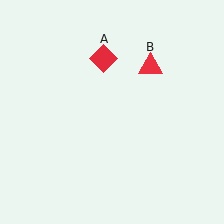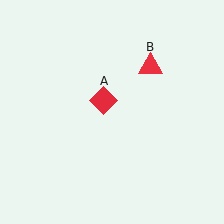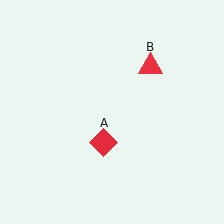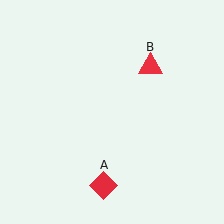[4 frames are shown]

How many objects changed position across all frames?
1 object changed position: red diamond (object A).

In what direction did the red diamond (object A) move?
The red diamond (object A) moved down.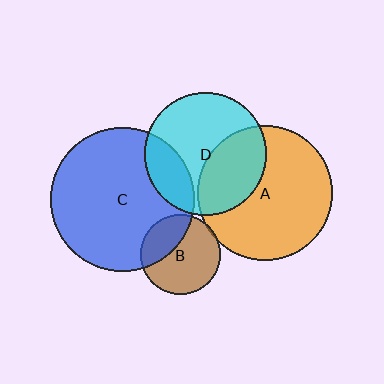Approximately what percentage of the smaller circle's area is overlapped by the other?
Approximately 5%.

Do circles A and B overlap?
Yes.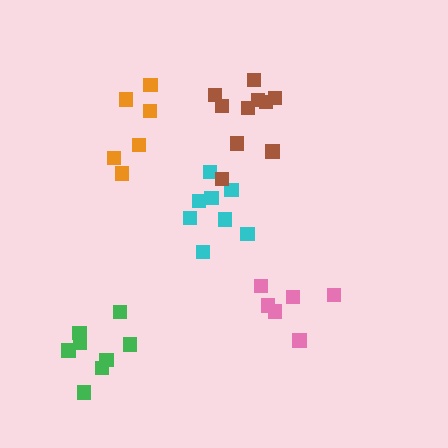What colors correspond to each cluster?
The clusters are colored: cyan, green, pink, brown, orange.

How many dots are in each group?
Group 1: 8 dots, Group 2: 8 dots, Group 3: 6 dots, Group 4: 10 dots, Group 5: 6 dots (38 total).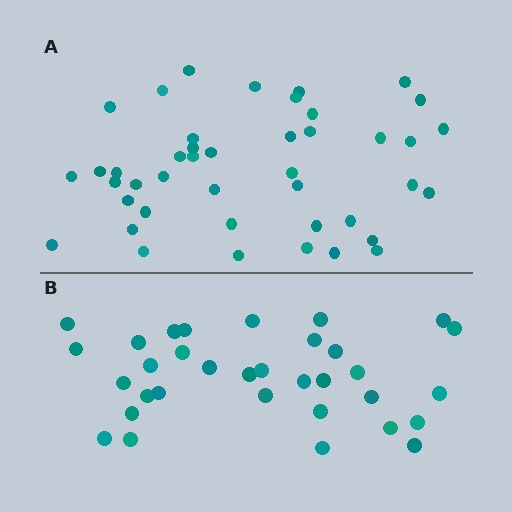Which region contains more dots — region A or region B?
Region A (the top region) has more dots.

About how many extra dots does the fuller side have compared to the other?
Region A has roughly 10 or so more dots than region B.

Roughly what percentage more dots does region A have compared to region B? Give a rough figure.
About 30% more.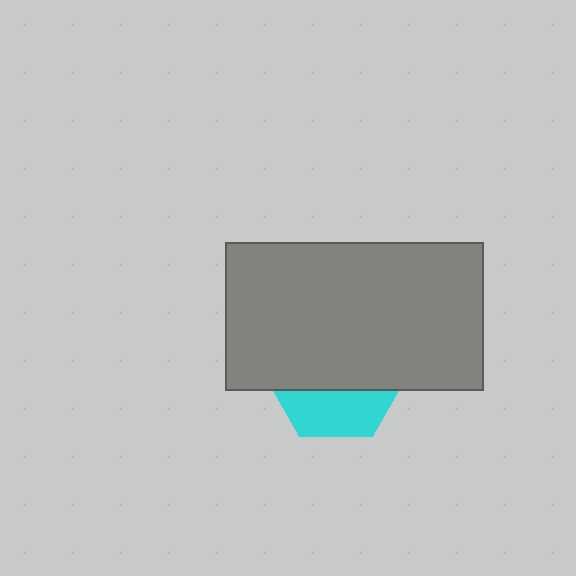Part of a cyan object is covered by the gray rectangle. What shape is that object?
It is a hexagon.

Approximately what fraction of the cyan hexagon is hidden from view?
Roughly 68% of the cyan hexagon is hidden behind the gray rectangle.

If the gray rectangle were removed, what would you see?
You would see the complete cyan hexagon.